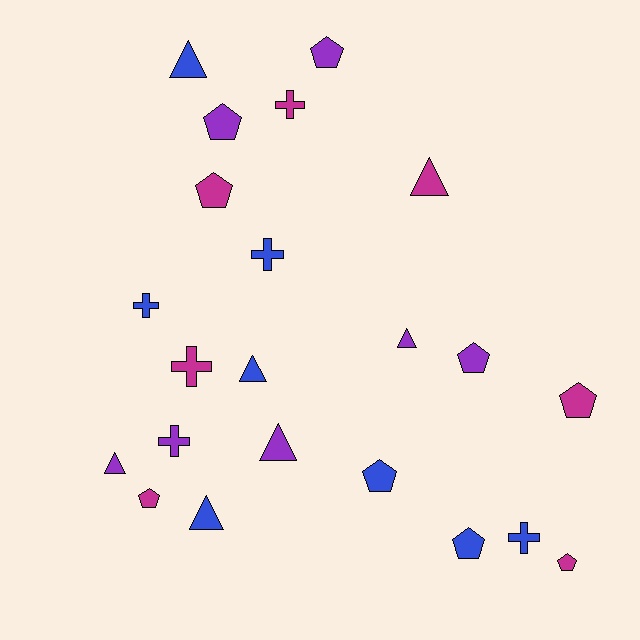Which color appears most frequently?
Blue, with 8 objects.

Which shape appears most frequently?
Pentagon, with 9 objects.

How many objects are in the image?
There are 22 objects.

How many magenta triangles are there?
There is 1 magenta triangle.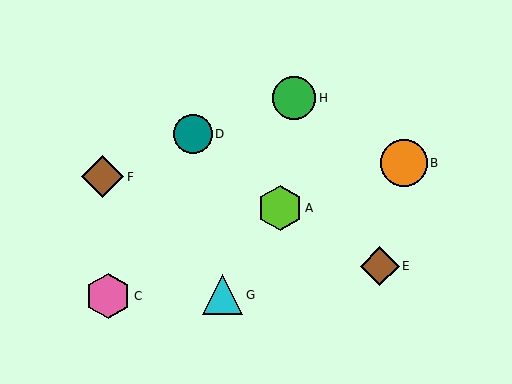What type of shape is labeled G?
Shape G is a cyan triangle.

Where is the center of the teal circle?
The center of the teal circle is at (193, 134).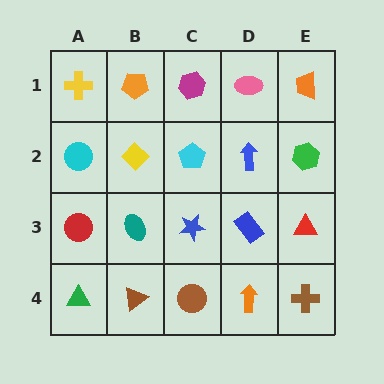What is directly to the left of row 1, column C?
An orange pentagon.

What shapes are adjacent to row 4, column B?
A teal ellipse (row 3, column B), a green triangle (row 4, column A), a brown circle (row 4, column C).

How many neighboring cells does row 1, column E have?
2.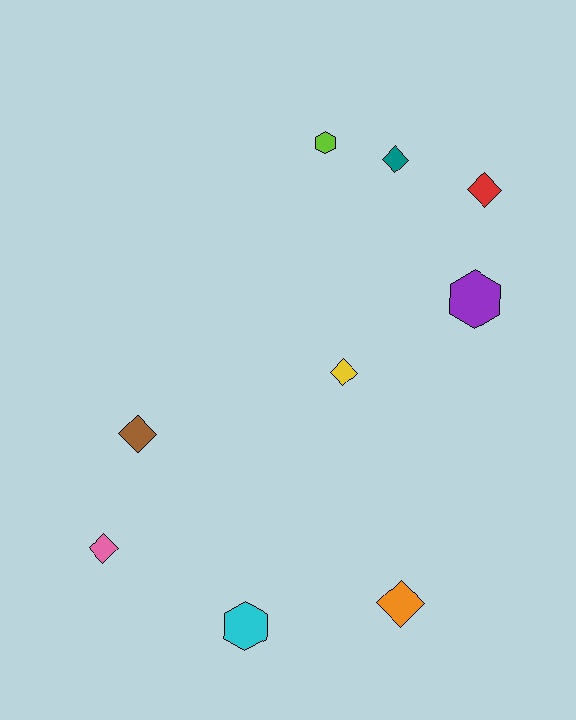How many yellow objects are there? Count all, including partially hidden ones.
There is 1 yellow object.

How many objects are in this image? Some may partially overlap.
There are 9 objects.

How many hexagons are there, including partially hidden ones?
There are 3 hexagons.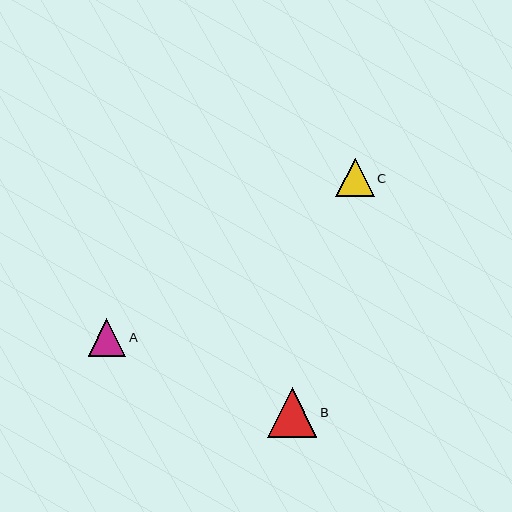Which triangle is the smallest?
Triangle A is the smallest with a size of approximately 38 pixels.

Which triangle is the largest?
Triangle B is the largest with a size of approximately 49 pixels.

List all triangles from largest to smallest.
From largest to smallest: B, C, A.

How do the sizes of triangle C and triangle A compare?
Triangle C and triangle A are approximately the same size.